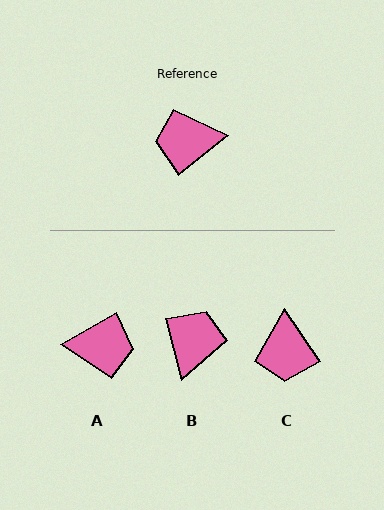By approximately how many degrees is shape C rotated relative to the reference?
Approximately 85 degrees counter-clockwise.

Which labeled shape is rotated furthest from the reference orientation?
A, about 171 degrees away.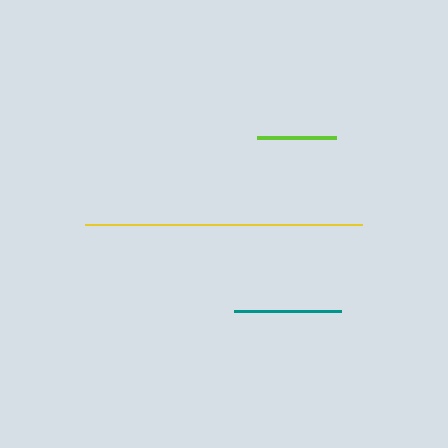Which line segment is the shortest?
The lime line is the shortest at approximately 79 pixels.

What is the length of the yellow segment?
The yellow segment is approximately 277 pixels long.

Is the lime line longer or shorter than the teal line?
The teal line is longer than the lime line.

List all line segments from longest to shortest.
From longest to shortest: yellow, teal, lime.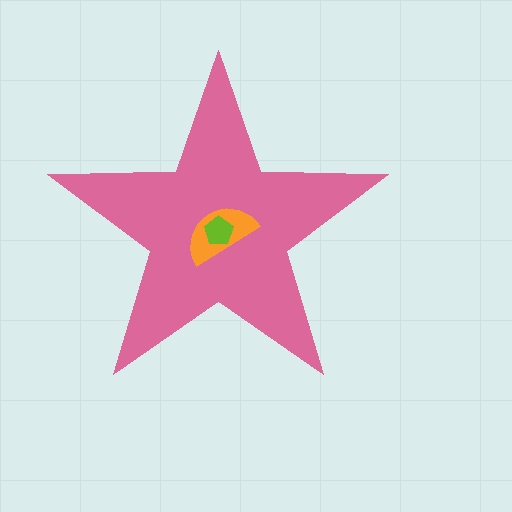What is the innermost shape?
The lime pentagon.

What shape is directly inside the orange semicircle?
The lime pentagon.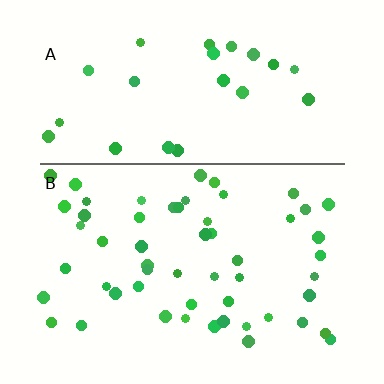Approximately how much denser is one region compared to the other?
Approximately 2.1× — region B over region A.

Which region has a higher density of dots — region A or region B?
B (the bottom).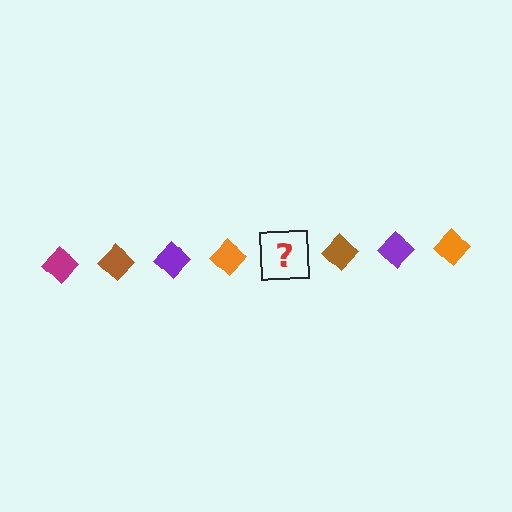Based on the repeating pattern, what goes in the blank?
The blank should be a magenta diamond.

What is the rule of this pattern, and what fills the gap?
The rule is that the pattern cycles through magenta, brown, purple, orange diamonds. The gap should be filled with a magenta diamond.